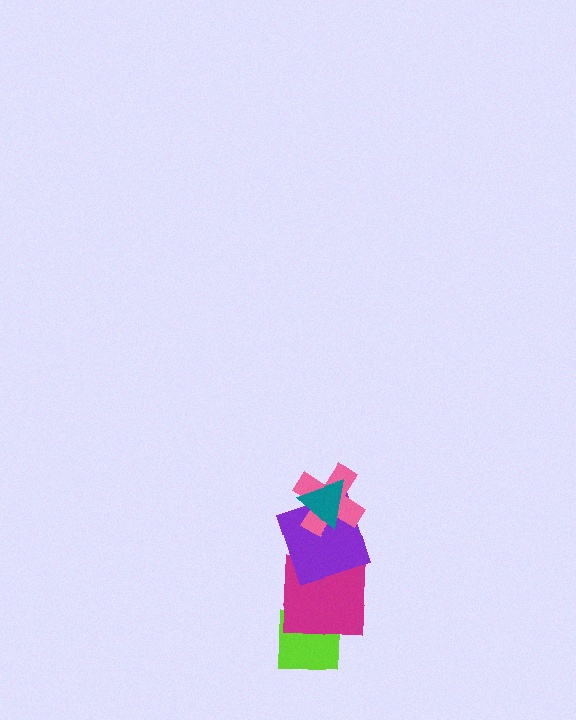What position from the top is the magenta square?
The magenta square is 4th from the top.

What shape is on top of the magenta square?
The purple square is on top of the magenta square.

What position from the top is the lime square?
The lime square is 5th from the top.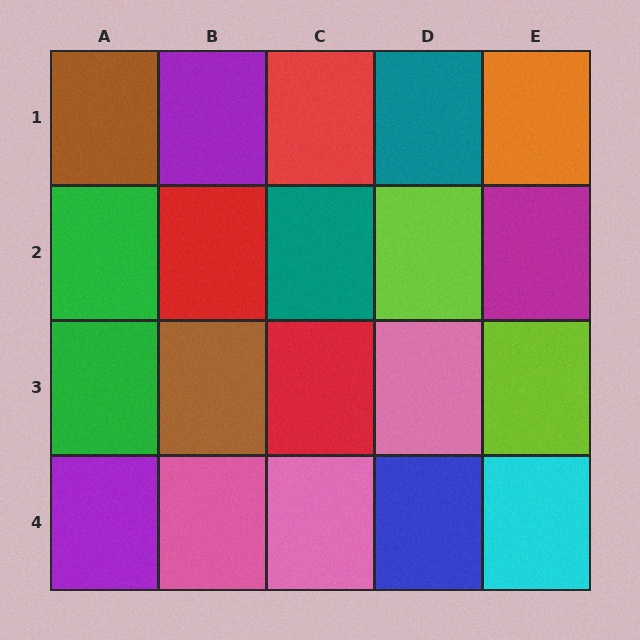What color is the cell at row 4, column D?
Blue.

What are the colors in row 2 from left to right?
Green, red, teal, lime, magenta.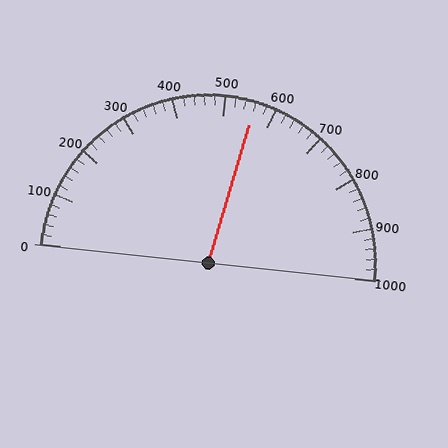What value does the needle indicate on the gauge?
The needle indicates approximately 560.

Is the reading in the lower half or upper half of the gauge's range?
The reading is in the upper half of the range (0 to 1000).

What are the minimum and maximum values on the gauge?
The gauge ranges from 0 to 1000.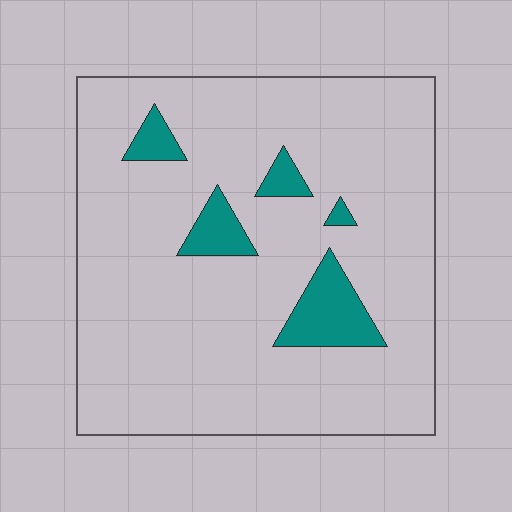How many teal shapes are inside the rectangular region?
5.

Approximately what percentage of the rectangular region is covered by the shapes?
Approximately 10%.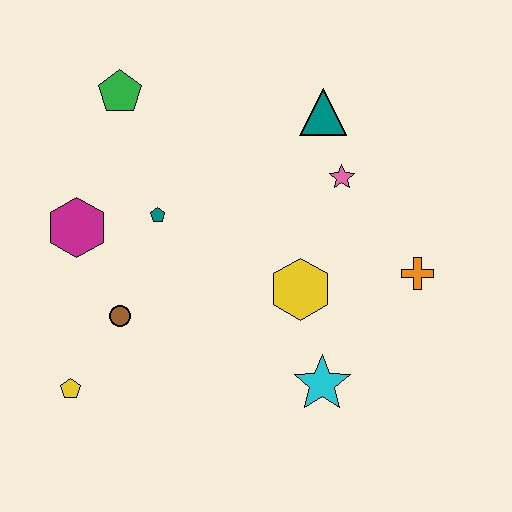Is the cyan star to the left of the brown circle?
No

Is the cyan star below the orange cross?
Yes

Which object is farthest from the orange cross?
The yellow pentagon is farthest from the orange cross.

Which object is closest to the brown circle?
The yellow pentagon is closest to the brown circle.